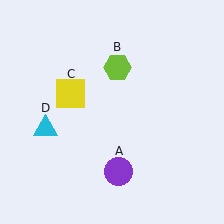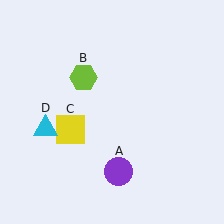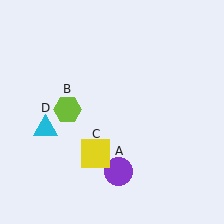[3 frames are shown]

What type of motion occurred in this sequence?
The lime hexagon (object B), yellow square (object C) rotated counterclockwise around the center of the scene.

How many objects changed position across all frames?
2 objects changed position: lime hexagon (object B), yellow square (object C).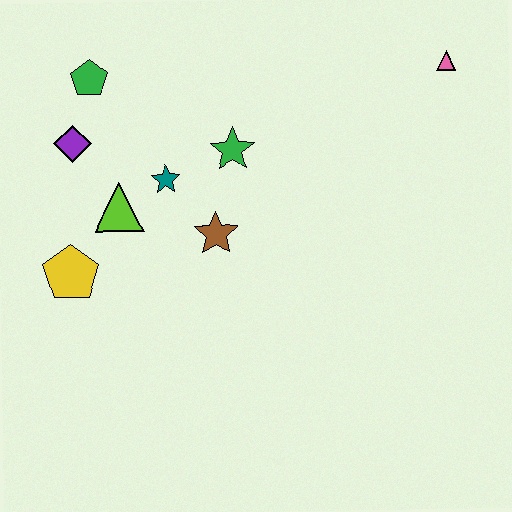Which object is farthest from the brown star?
The pink triangle is farthest from the brown star.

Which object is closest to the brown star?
The teal star is closest to the brown star.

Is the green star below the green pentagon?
Yes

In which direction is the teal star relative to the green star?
The teal star is to the left of the green star.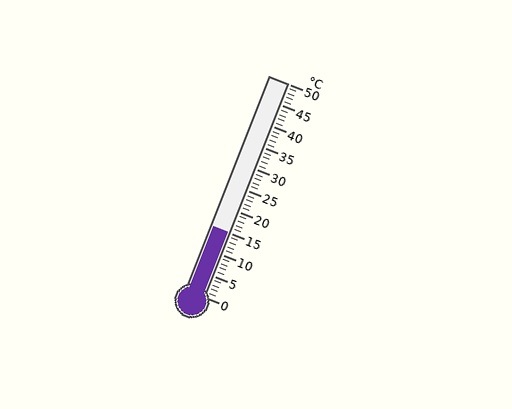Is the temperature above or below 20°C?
The temperature is below 20°C.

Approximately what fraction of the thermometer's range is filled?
The thermometer is filled to approximately 30% of its range.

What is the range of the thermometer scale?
The thermometer scale ranges from 0°C to 50°C.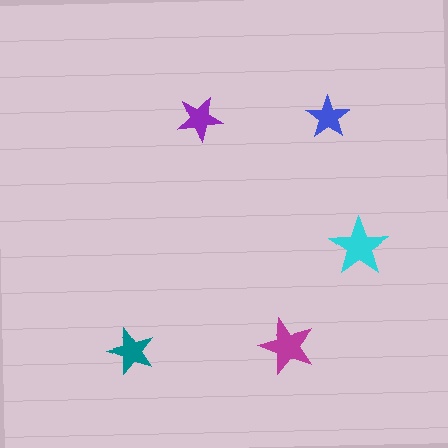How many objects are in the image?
There are 5 objects in the image.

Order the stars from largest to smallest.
the cyan one, the magenta one, the teal one, the purple one, the blue one.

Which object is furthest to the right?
The cyan star is rightmost.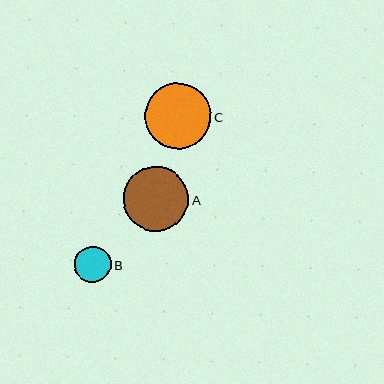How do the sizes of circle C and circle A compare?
Circle C and circle A are approximately the same size.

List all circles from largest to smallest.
From largest to smallest: C, A, B.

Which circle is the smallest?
Circle B is the smallest with a size of approximately 36 pixels.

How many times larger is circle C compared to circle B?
Circle C is approximately 1.8 times the size of circle B.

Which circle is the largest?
Circle C is the largest with a size of approximately 66 pixels.